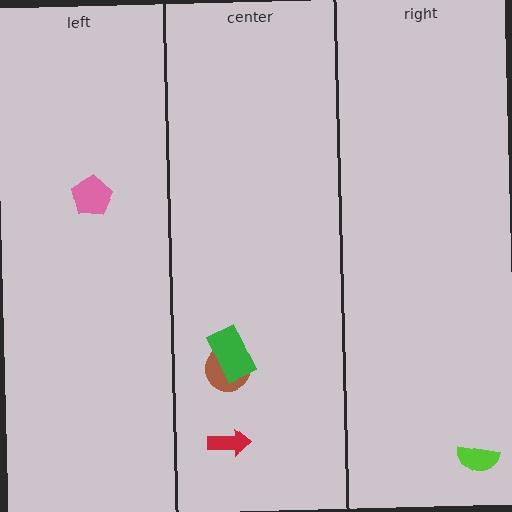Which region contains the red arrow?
The center region.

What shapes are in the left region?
The pink pentagon.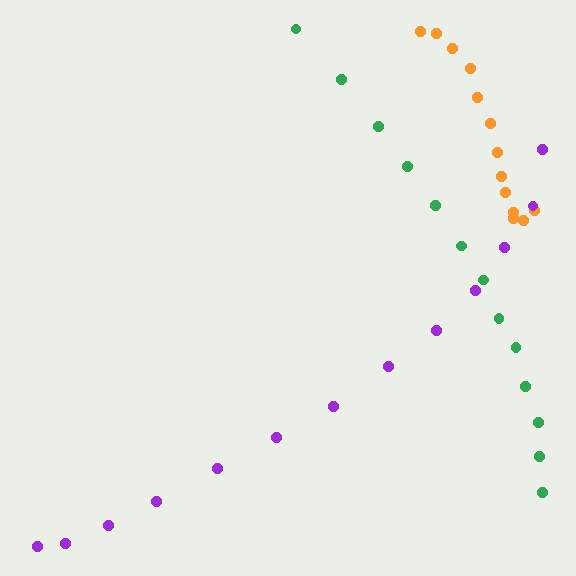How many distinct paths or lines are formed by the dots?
There are 3 distinct paths.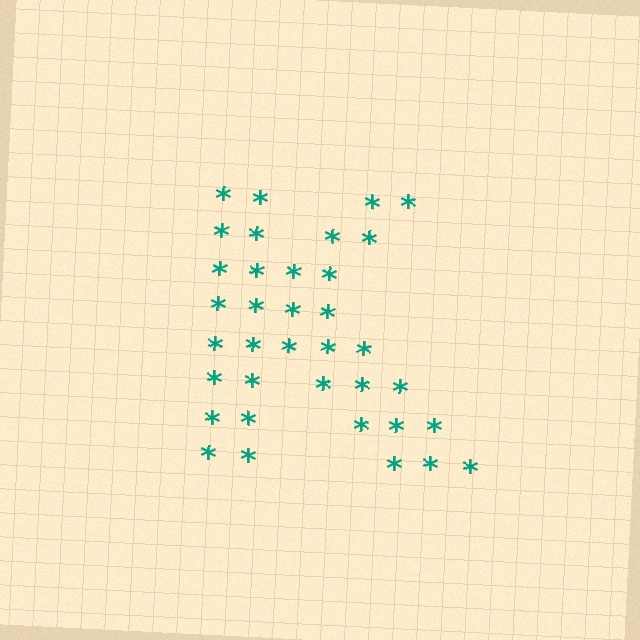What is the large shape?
The large shape is the letter K.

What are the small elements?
The small elements are asterisks.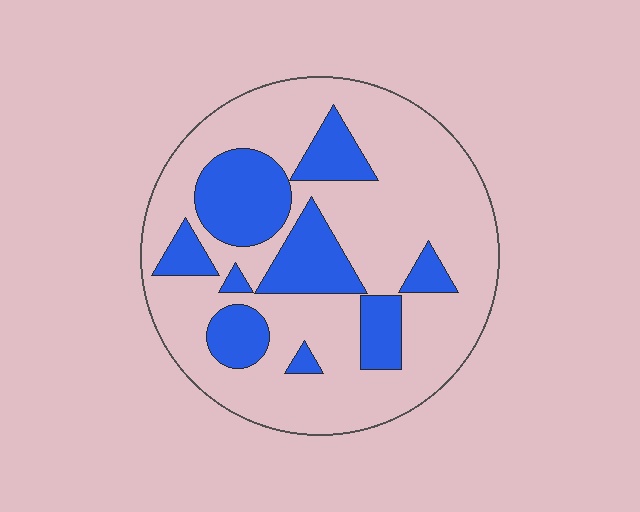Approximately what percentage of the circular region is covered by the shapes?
Approximately 30%.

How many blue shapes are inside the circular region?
9.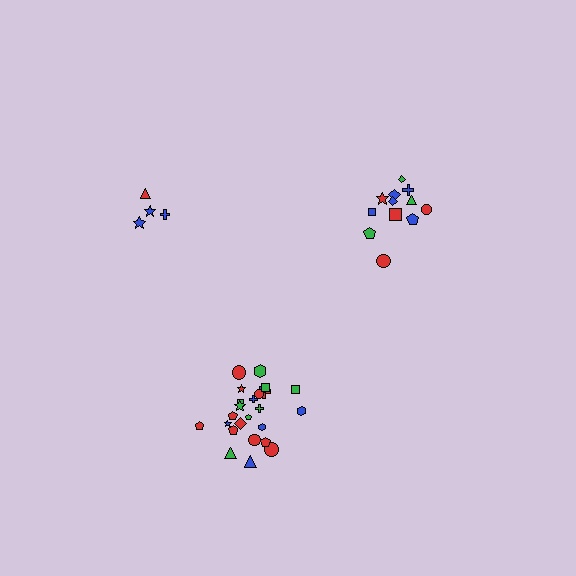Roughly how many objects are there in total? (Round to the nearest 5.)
Roughly 40 objects in total.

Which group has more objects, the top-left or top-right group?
The top-right group.